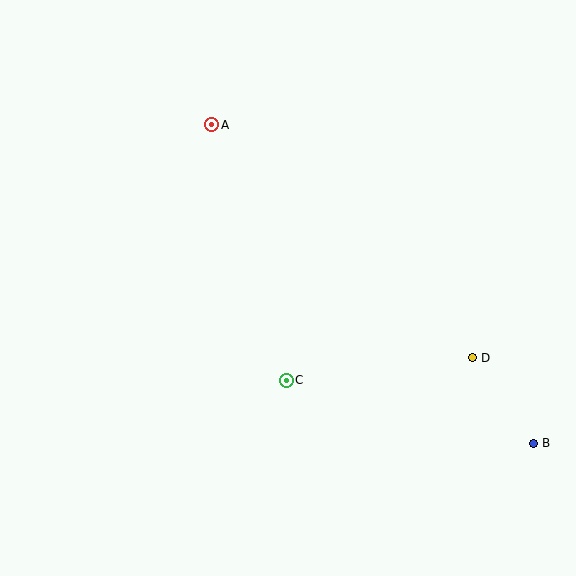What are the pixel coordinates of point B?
Point B is at (533, 443).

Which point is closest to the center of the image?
Point C at (286, 380) is closest to the center.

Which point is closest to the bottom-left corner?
Point C is closest to the bottom-left corner.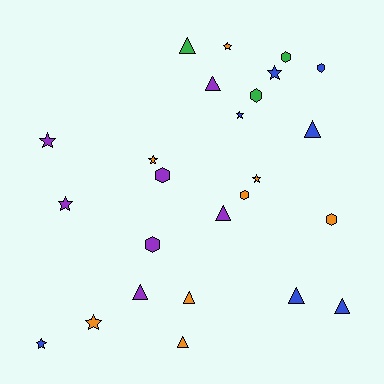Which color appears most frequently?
Orange, with 8 objects.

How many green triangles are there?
There is 1 green triangle.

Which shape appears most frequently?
Star, with 9 objects.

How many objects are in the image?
There are 25 objects.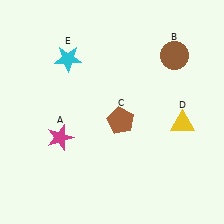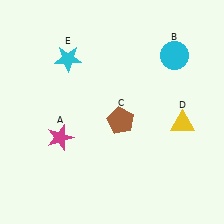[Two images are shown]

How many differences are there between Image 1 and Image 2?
There is 1 difference between the two images.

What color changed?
The circle (B) changed from brown in Image 1 to cyan in Image 2.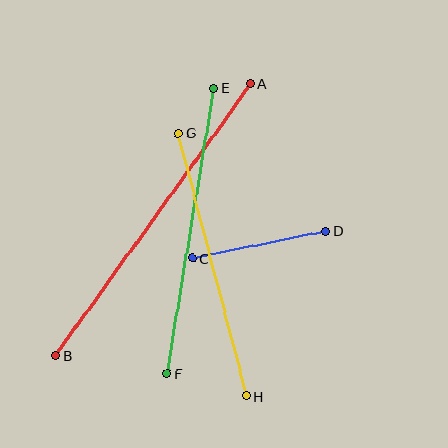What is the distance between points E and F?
The distance is approximately 290 pixels.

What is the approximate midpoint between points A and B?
The midpoint is at approximately (153, 220) pixels.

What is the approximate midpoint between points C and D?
The midpoint is at approximately (259, 244) pixels.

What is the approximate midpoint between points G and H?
The midpoint is at approximately (212, 265) pixels.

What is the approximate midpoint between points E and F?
The midpoint is at approximately (191, 231) pixels.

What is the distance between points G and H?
The distance is approximately 271 pixels.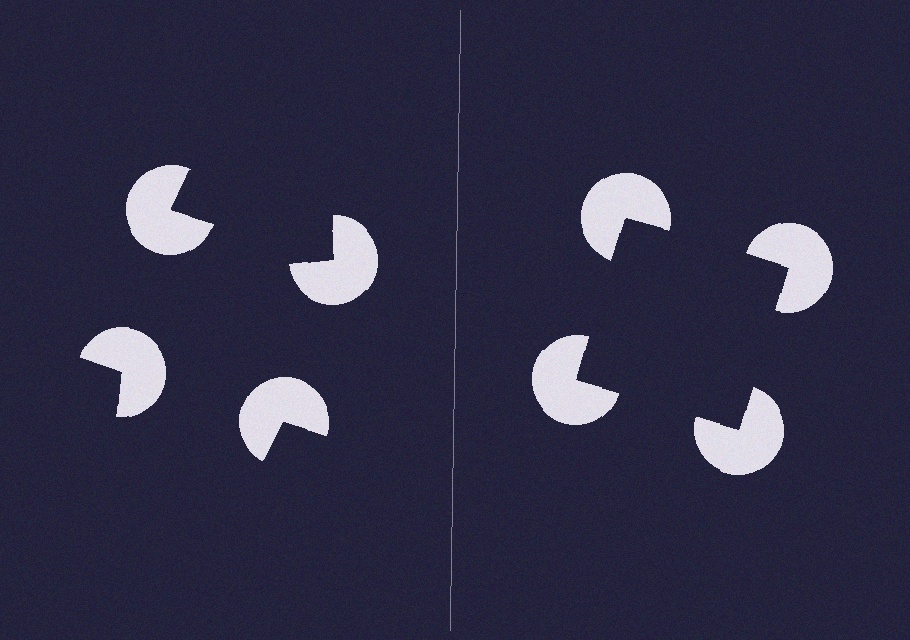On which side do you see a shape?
An illusory square appears on the right side. On the left side the wedge cuts are rotated, so no coherent shape forms.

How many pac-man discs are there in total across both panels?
8 — 4 on each side.